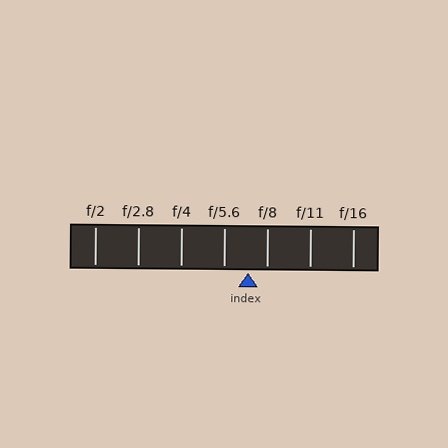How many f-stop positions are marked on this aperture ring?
There are 7 f-stop positions marked.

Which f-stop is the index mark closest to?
The index mark is closest to f/8.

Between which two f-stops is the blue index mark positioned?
The index mark is between f/5.6 and f/8.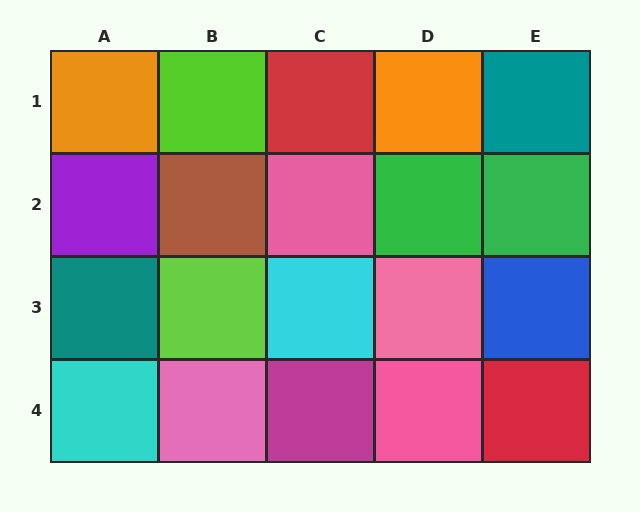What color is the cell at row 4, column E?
Red.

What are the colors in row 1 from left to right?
Orange, lime, red, orange, teal.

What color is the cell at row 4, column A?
Cyan.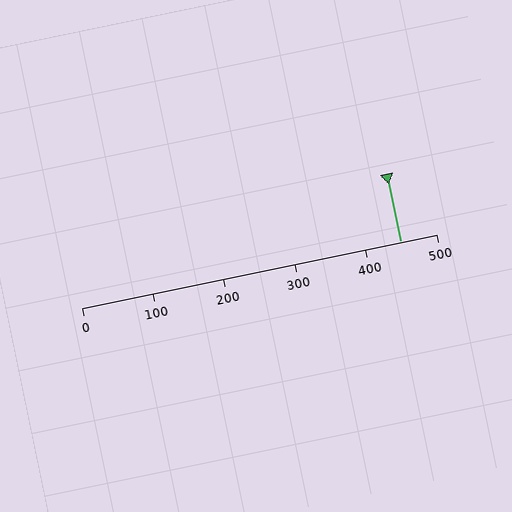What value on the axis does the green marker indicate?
The marker indicates approximately 450.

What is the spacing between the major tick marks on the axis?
The major ticks are spaced 100 apart.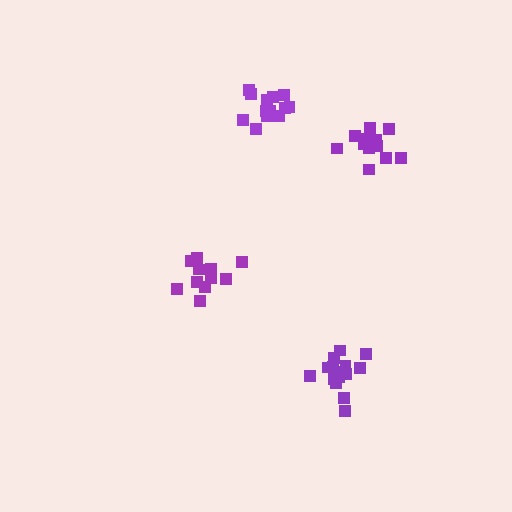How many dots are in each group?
Group 1: 11 dots, Group 2: 15 dots, Group 3: 16 dots, Group 4: 13 dots (55 total).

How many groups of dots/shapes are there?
There are 4 groups.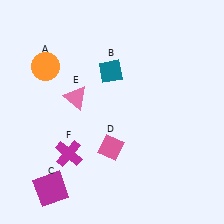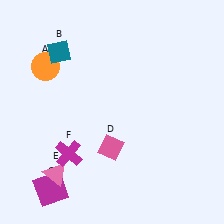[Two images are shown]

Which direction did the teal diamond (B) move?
The teal diamond (B) moved left.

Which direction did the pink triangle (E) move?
The pink triangle (E) moved down.